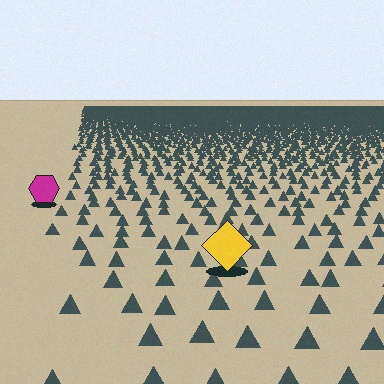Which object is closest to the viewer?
The yellow diamond is closest. The texture marks near it are larger and more spread out.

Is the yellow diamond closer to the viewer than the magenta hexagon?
Yes. The yellow diamond is closer — you can tell from the texture gradient: the ground texture is coarser near it.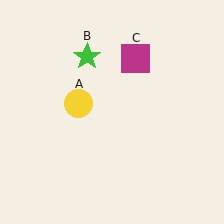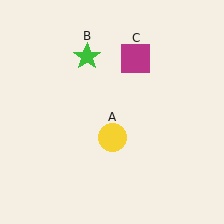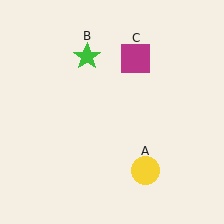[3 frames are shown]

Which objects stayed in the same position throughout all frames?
Green star (object B) and magenta square (object C) remained stationary.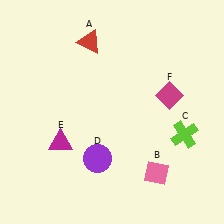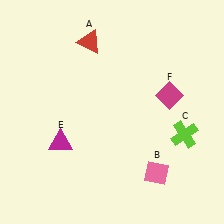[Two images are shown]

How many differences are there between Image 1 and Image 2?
There is 1 difference between the two images.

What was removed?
The purple circle (D) was removed in Image 2.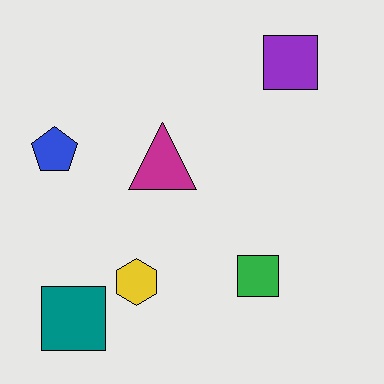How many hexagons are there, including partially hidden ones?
There is 1 hexagon.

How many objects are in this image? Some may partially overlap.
There are 6 objects.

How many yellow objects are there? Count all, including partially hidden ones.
There is 1 yellow object.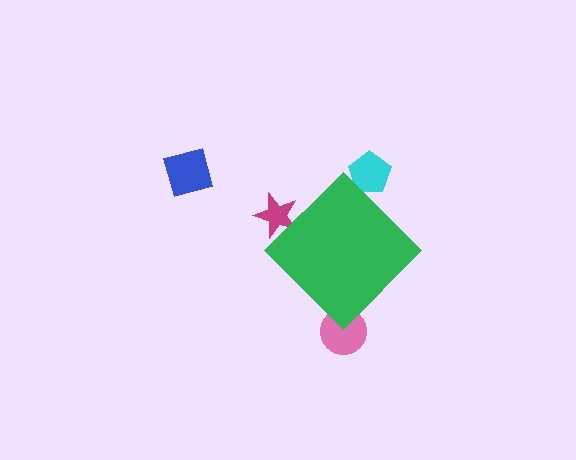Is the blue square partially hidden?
No, the blue square is fully visible.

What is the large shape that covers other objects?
A green diamond.